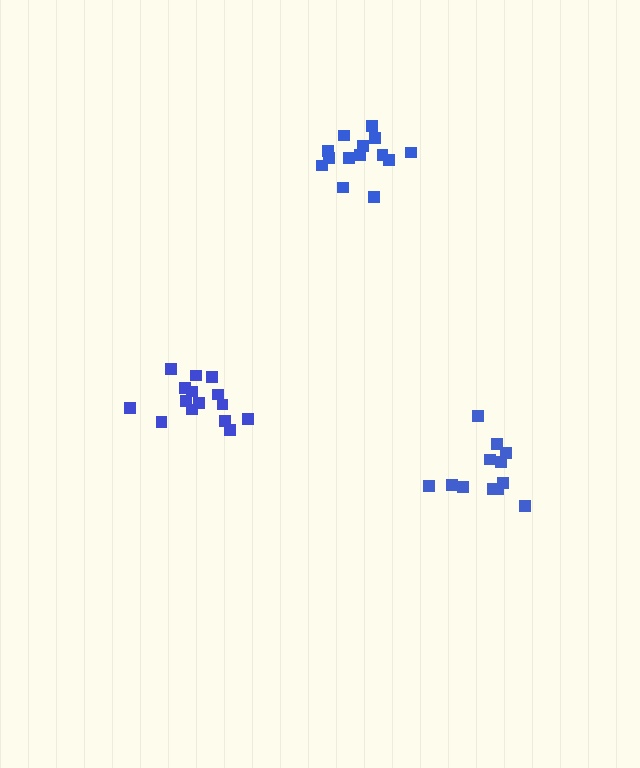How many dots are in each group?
Group 1: 12 dots, Group 2: 15 dots, Group 3: 14 dots (41 total).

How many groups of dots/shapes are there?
There are 3 groups.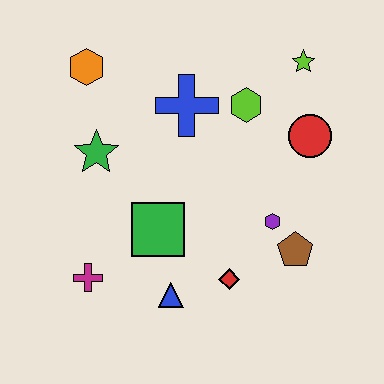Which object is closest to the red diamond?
The blue triangle is closest to the red diamond.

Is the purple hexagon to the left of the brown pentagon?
Yes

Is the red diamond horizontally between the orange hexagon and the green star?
No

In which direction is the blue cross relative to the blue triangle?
The blue cross is above the blue triangle.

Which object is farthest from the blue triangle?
The lime star is farthest from the blue triangle.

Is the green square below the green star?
Yes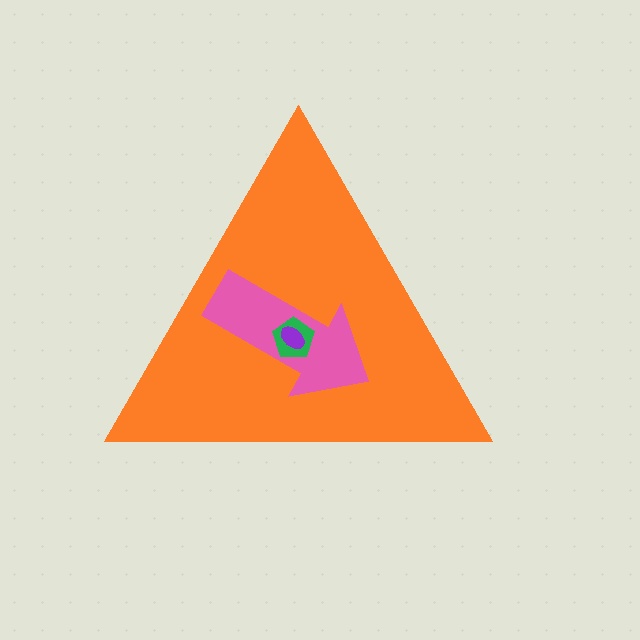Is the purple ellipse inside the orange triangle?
Yes.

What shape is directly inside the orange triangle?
The pink arrow.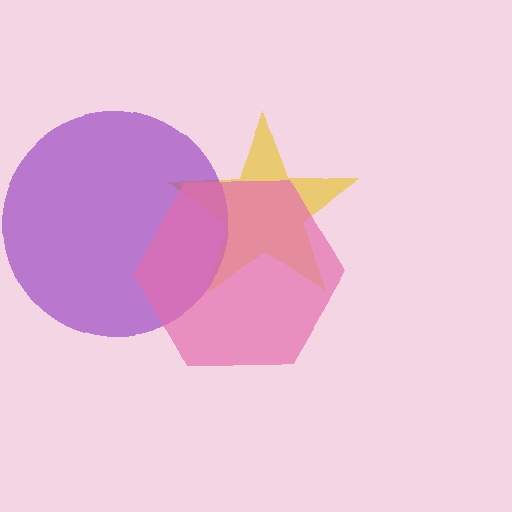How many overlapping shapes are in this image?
There are 3 overlapping shapes in the image.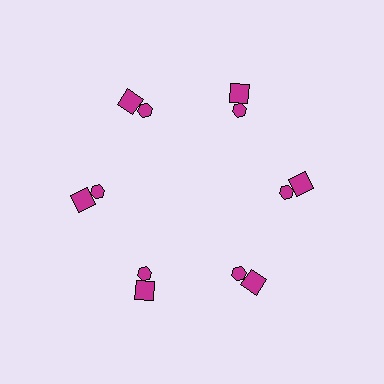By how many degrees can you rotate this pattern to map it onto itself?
The pattern maps onto itself every 60 degrees of rotation.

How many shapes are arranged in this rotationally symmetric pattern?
There are 12 shapes, arranged in 6 groups of 2.